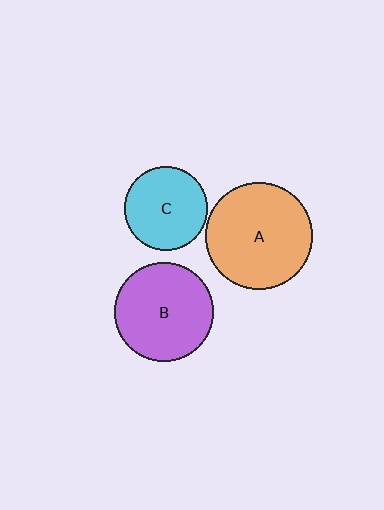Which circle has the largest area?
Circle A (orange).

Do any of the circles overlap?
No, none of the circles overlap.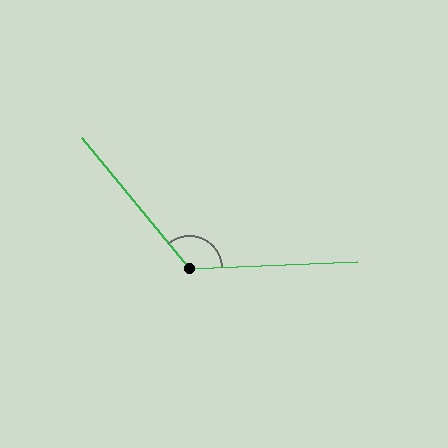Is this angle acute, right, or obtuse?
It is obtuse.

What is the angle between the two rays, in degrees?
Approximately 127 degrees.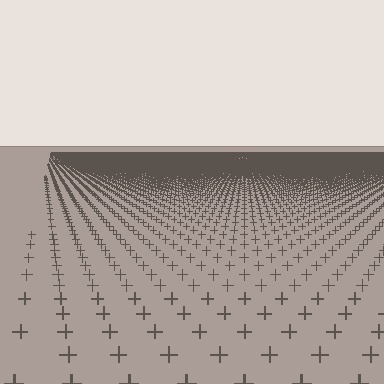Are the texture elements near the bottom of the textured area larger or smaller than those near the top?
Larger. Near the bottom, elements are closer to the viewer and appear at a bigger on-screen size.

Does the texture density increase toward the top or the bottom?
Density increases toward the top.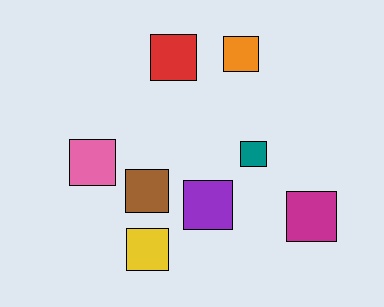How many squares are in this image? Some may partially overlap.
There are 8 squares.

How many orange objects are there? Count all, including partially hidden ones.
There is 1 orange object.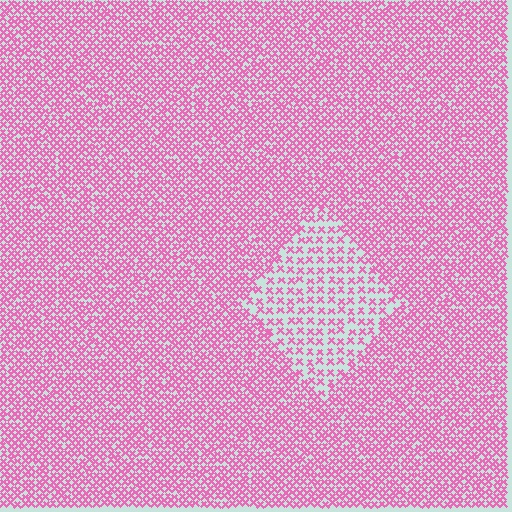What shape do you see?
I see a diamond.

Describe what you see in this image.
The image contains small pink elements arranged at two different densities. A diamond-shaped region is visible where the elements are less densely packed than the surrounding area.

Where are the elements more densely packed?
The elements are more densely packed outside the diamond boundary.